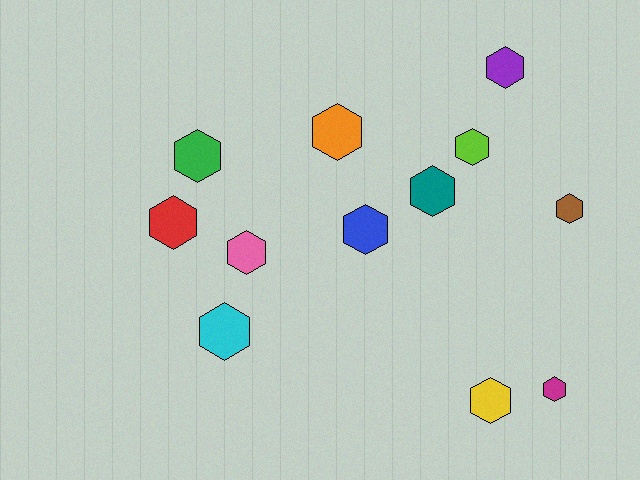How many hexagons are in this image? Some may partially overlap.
There are 12 hexagons.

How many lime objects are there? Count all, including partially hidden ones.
There is 1 lime object.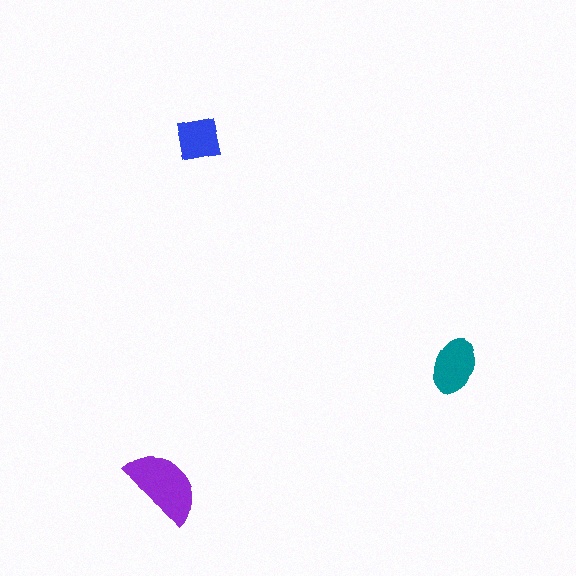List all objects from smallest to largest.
The blue square, the teal ellipse, the purple semicircle.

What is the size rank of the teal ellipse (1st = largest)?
2nd.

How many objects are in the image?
There are 3 objects in the image.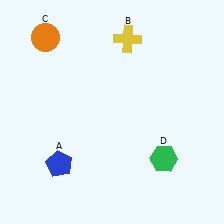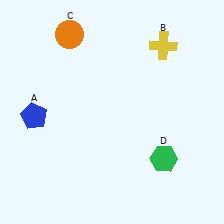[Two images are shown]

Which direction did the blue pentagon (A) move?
The blue pentagon (A) moved up.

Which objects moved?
The objects that moved are: the blue pentagon (A), the yellow cross (B), the orange circle (C).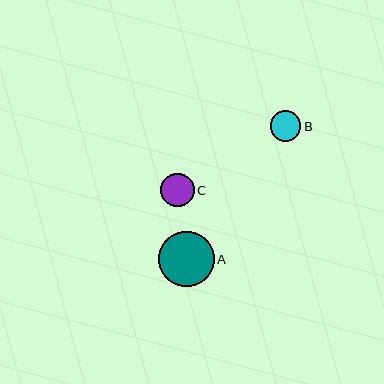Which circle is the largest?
Circle A is the largest with a size of approximately 55 pixels.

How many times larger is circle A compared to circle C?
Circle A is approximately 1.7 times the size of circle C.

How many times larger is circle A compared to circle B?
Circle A is approximately 1.8 times the size of circle B.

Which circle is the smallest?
Circle B is the smallest with a size of approximately 31 pixels.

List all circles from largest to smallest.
From largest to smallest: A, C, B.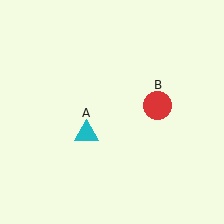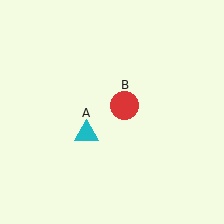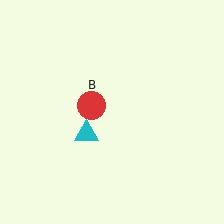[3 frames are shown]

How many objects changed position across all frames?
1 object changed position: red circle (object B).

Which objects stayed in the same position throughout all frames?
Cyan triangle (object A) remained stationary.